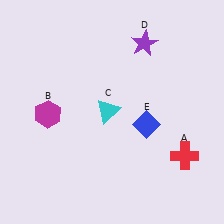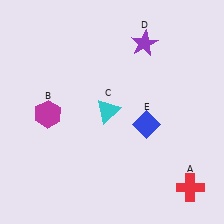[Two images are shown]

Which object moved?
The red cross (A) moved down.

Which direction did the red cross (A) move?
The red cross (A) moved down.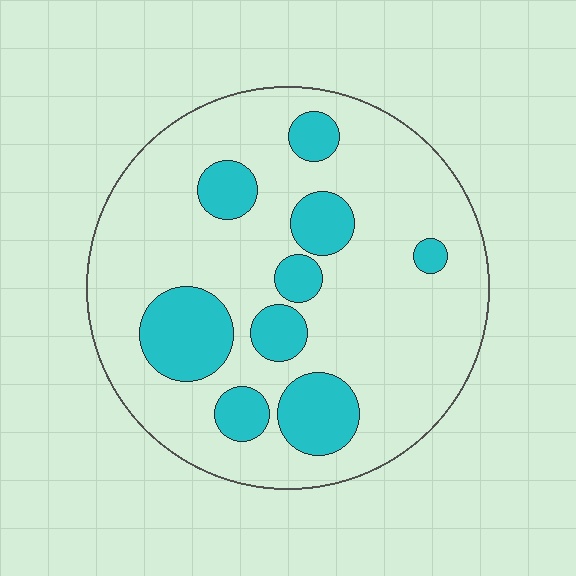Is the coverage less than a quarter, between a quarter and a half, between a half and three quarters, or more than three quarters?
Less than a quarter.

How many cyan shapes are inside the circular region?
9.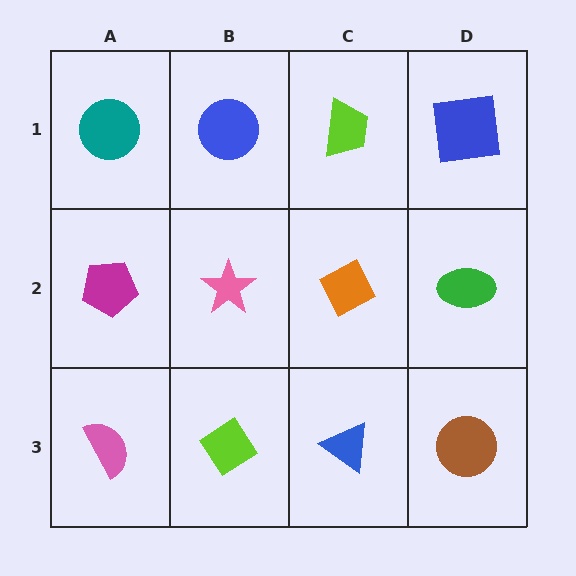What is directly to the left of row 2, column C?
A pink star.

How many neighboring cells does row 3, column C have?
3.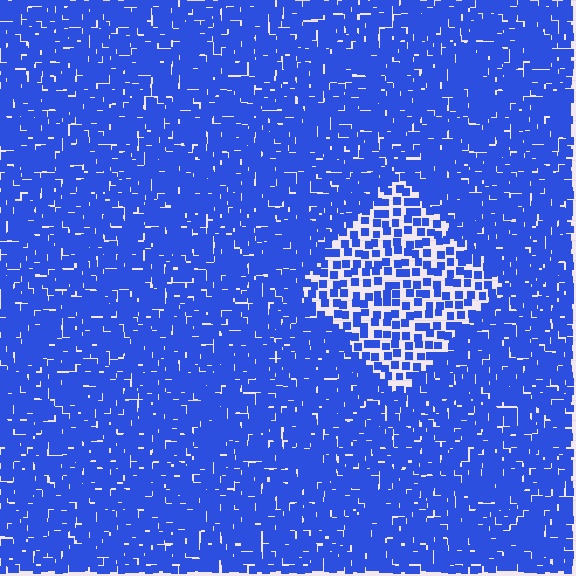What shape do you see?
I see a diamond.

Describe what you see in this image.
The image contains small blue elements arranged at two different densities. A diamond-shaped region is visible where the elements are less densely packed than the surrounding area.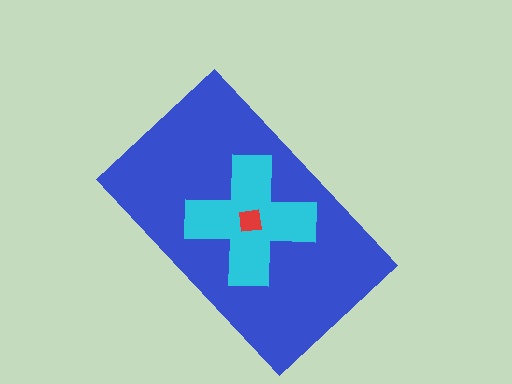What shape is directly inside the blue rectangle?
The cyan cross.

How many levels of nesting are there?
3.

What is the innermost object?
The red square.